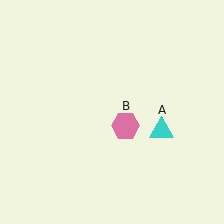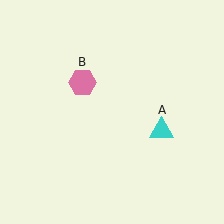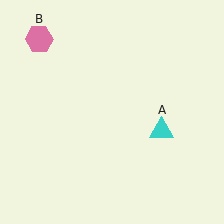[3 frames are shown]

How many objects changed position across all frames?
1 object changed position: pink hexagon (object B).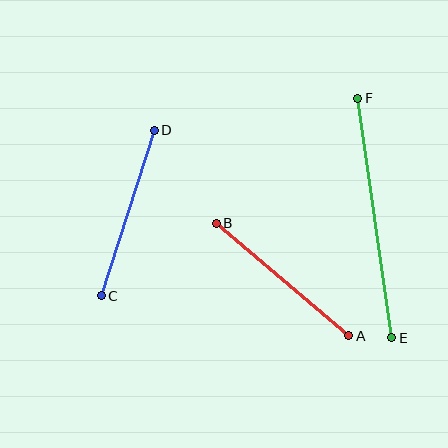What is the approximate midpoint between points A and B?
The midpoint is at approximately (283, 279) pixels.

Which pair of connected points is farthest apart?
Points E and F are farthest apart.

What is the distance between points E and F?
The distance is approximately 242 pixels.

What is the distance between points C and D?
The distance is approximately 174 pixels.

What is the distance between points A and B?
The distance is approximately 174 pixels.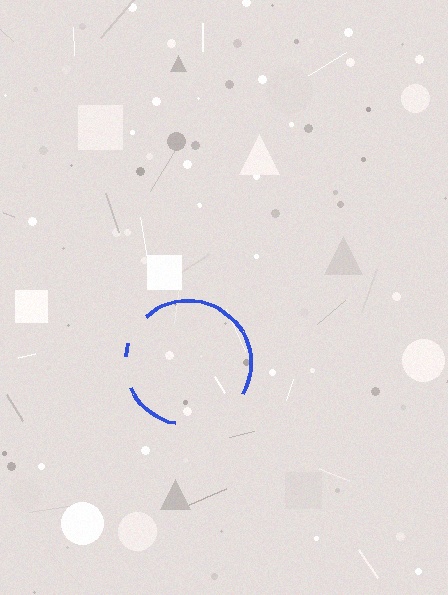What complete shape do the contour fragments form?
The contour fragments form a circle.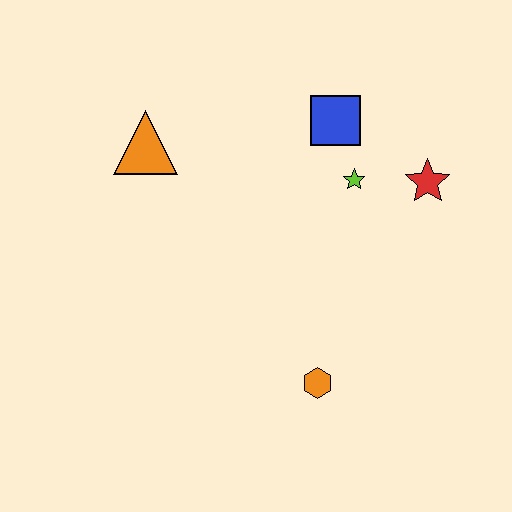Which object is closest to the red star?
The lime star is closest to the red star.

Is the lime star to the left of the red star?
Yes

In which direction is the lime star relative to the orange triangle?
The lime star is to the right of the orange triangle.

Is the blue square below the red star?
No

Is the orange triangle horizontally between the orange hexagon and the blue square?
No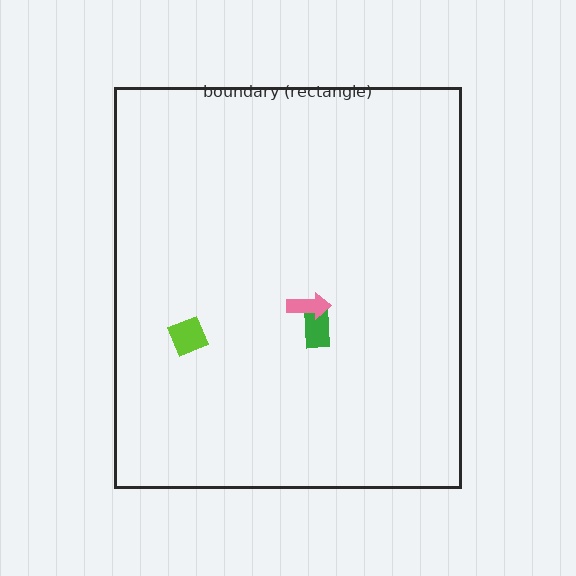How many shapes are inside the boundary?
3 inside, 0 outside.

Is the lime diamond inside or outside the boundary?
Inside.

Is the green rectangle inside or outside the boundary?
Inside.